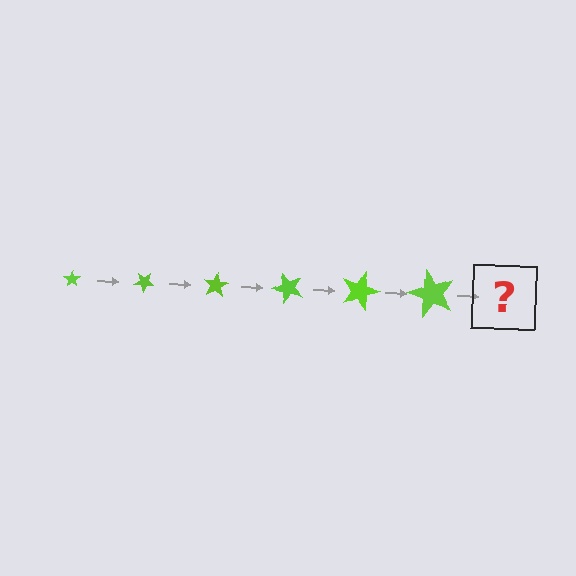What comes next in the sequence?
The next element should be a star, larger than the previous one and rotated 240 degrees from the start.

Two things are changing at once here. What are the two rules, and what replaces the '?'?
The two rules are that the star grows larger each step and it rotates 40 degrees each step. The '?' should be a star, larger than the previous one and rotated 240 degrees from the start.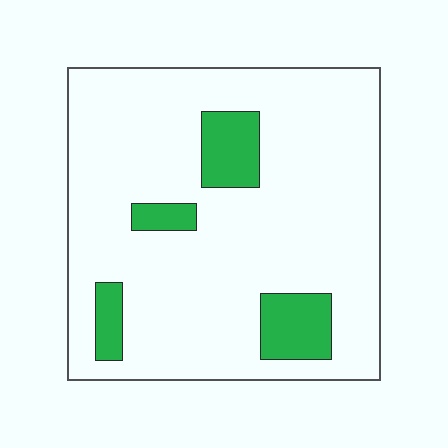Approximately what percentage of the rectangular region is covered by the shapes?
Approximately 15%.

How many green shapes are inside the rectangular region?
4.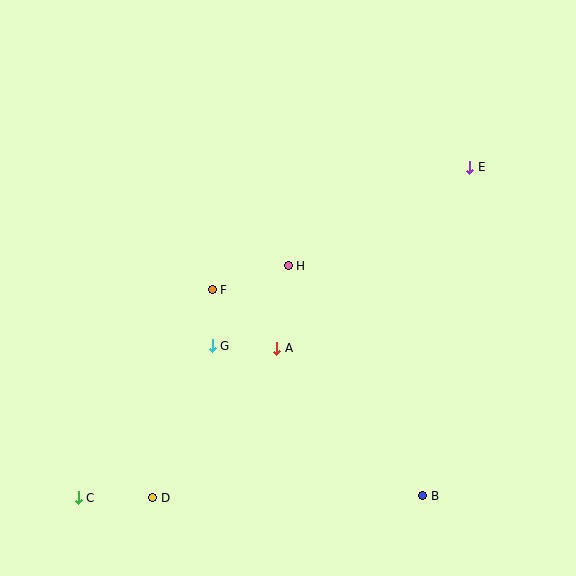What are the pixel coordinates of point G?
Point G is at (212, 346).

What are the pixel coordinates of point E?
Point E is at (470, 167).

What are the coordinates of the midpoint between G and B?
The midpoint between G and B is at (317, 421).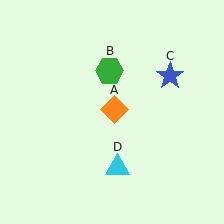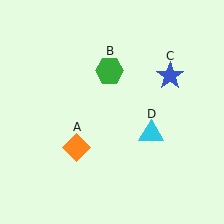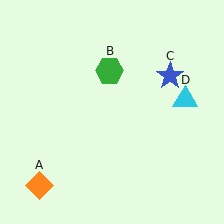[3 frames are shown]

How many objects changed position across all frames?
2 objects changed position: orange diamond (object A), cyan triangle (object D).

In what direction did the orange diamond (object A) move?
The orange diamond (object A) moved down and to the left.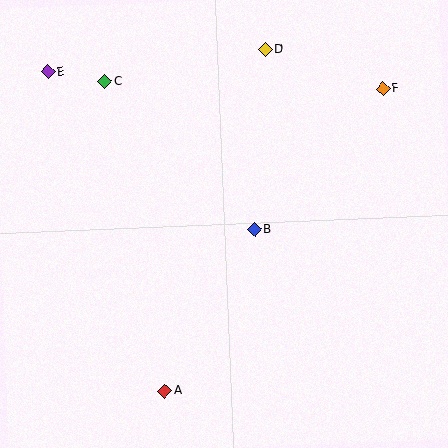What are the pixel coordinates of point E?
Point E is at (48, 72).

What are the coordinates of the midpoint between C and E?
The midpoint between C and E is at (76, 77).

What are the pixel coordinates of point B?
Point B is at (255, 230).